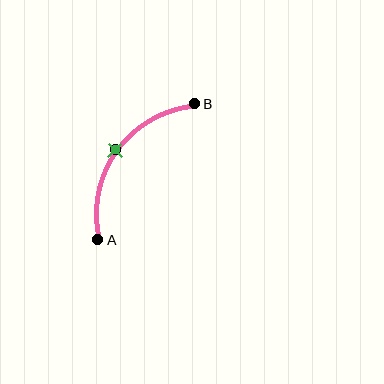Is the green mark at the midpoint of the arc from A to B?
Yes. The green mark lies on the arc at equal arc-length from both A and B — it is the arc midpoint.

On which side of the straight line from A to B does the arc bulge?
The arc bulges above and to the left of the straight line connecting A and B.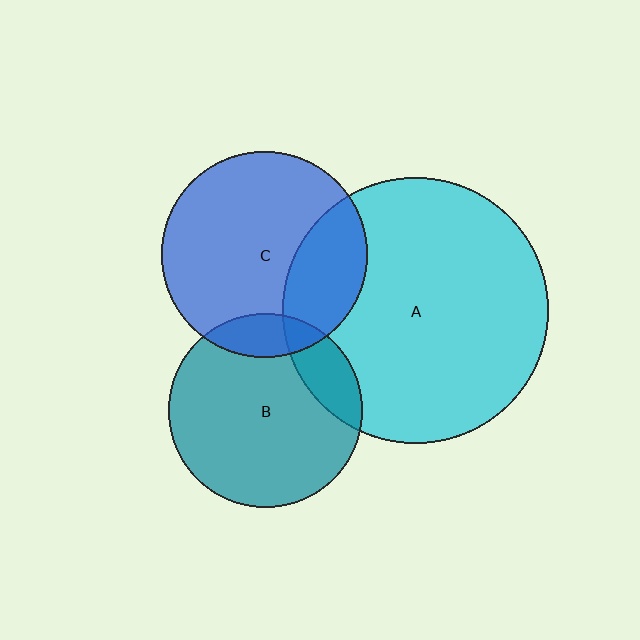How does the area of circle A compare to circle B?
Approximately 1.9 times.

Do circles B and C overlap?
Yes.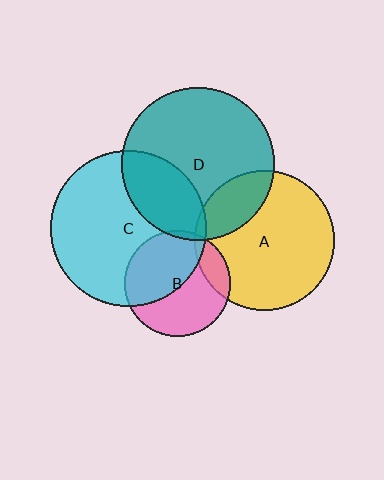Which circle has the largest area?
Circle C (cyan).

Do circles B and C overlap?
Yes.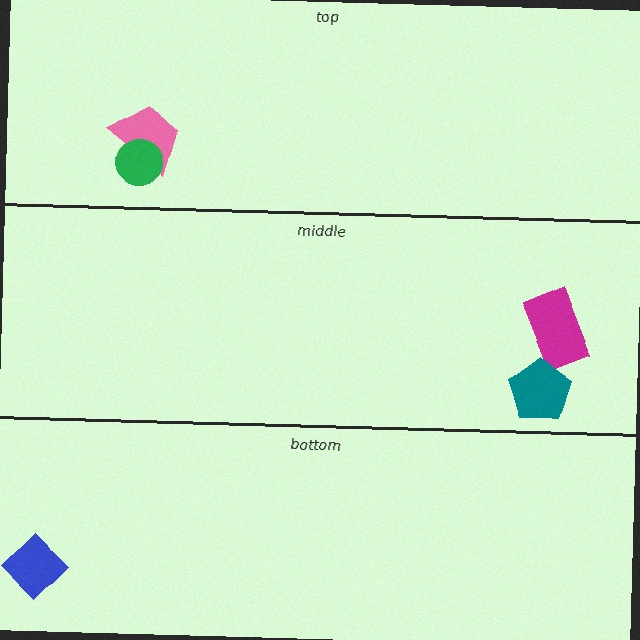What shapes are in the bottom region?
The blue diamond.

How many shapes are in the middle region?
2.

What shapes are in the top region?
The pink trapezoid, the green circle.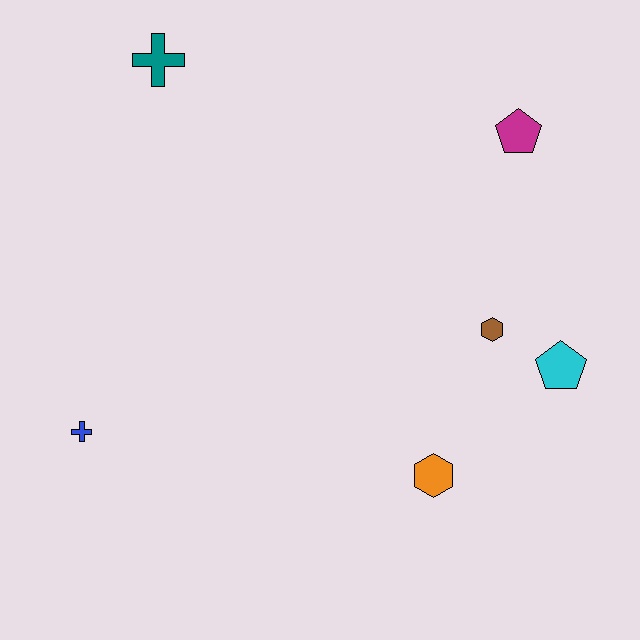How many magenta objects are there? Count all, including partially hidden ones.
There is 1 magenta object.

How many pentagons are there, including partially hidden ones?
There are 2 pentagons.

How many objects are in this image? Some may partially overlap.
There are 6 objects.